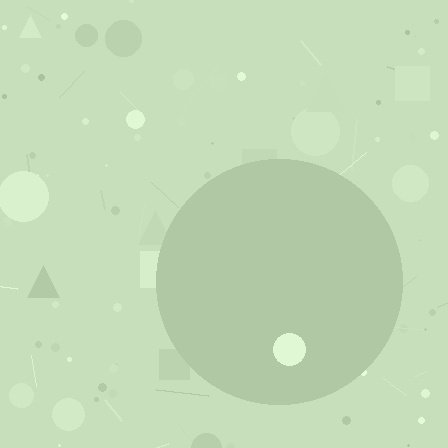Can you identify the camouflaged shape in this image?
The camouflaged shape is a circle.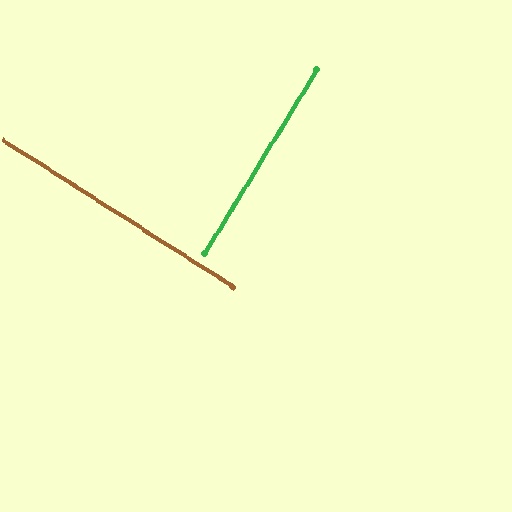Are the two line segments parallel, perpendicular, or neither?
Perpendicular — they meet at approximately 89°.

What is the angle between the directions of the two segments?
Approximately 89 degrees.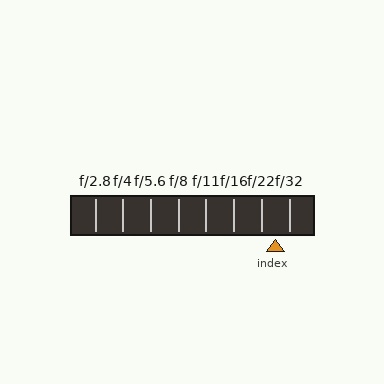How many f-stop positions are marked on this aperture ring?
There are 8 f-stop positions marked.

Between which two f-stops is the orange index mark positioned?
The index mark is between f/22 and f/32.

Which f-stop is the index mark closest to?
The index mark is closest to f/32.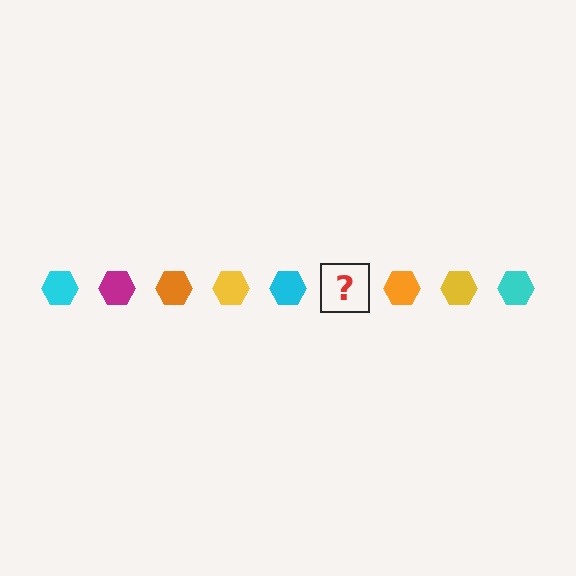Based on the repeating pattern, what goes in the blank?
The blank should be a magenta hexagon.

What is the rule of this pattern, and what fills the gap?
The rule is that the pattern cycles through cyan, magenta, orange, yellow hexagons. The gap should be filled with a magenta hexagon.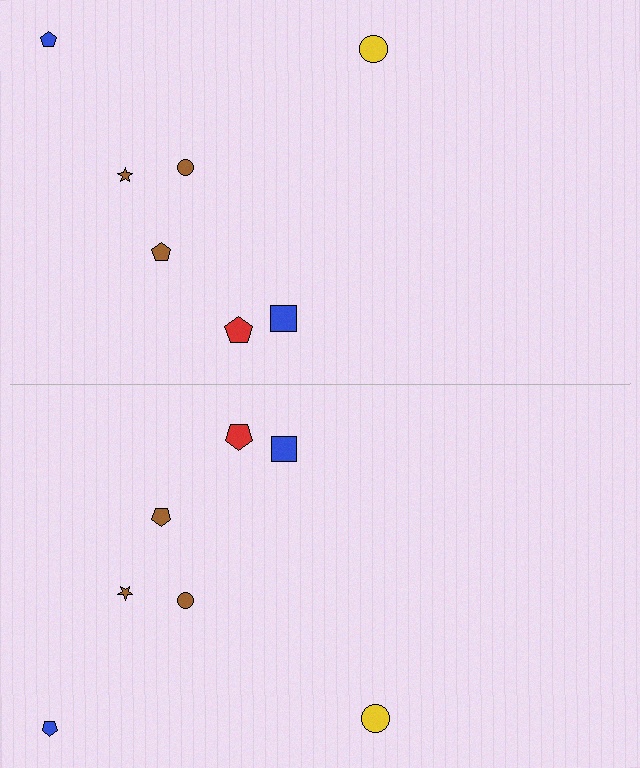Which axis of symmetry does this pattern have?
The pattern has a horizontal axis of symmetry running through the center of the image.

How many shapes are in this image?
There are 14 shapes in this image.